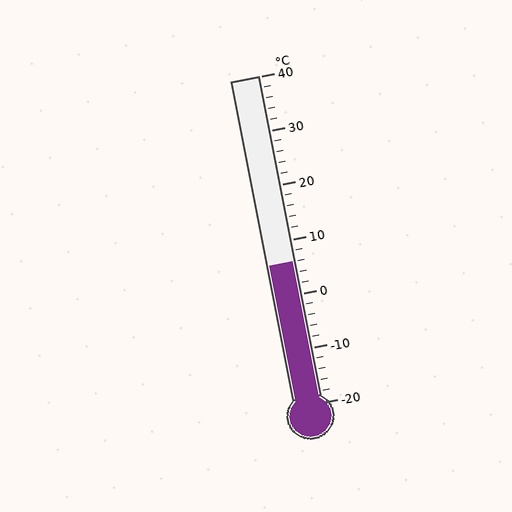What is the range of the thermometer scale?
The thermometer scale ranges from -20°C to 40°C.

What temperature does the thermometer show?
The thermometer shows approximately 6°C.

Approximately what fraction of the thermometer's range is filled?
The thermometer is filled to approximately 45% of its range.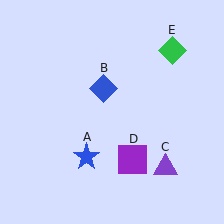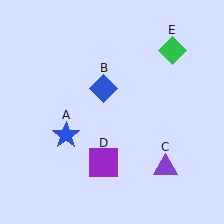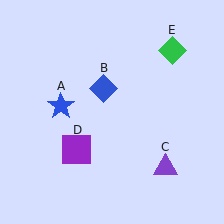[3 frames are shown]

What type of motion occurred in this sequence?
The blue star (object A), purple square (object D) rotated clockwise around the center of the scene.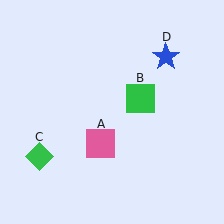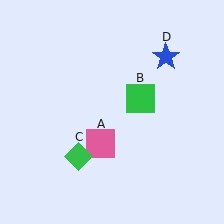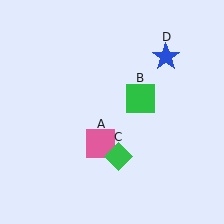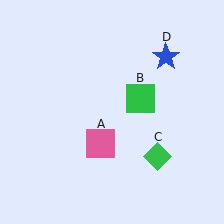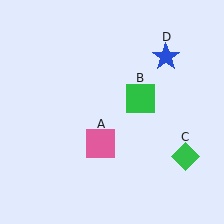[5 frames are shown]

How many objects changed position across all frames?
1 object changed position: green diamond (object C).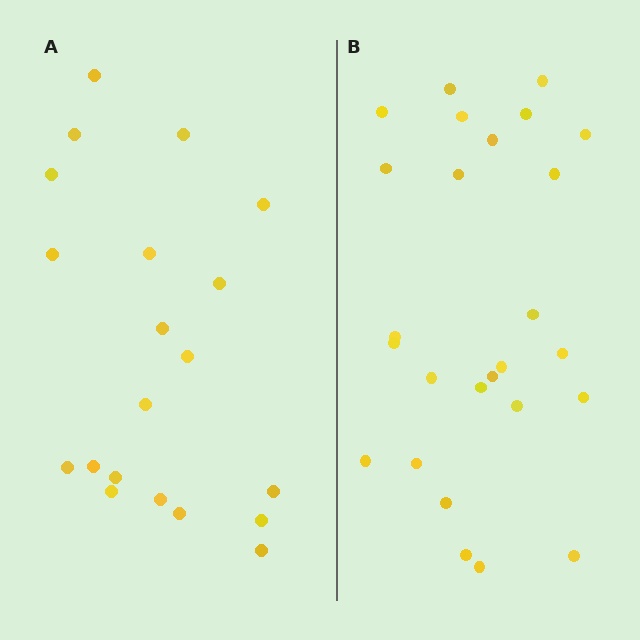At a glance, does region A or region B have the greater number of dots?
Region B (the right region) has more dots.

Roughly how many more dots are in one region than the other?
Region B has about 6 more dots than region A.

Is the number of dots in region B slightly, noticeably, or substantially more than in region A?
Region B has noticeably more, but not dramatically so. The ratio is roughly 1.3 to 1.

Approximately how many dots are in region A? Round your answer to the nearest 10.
About 20 dots.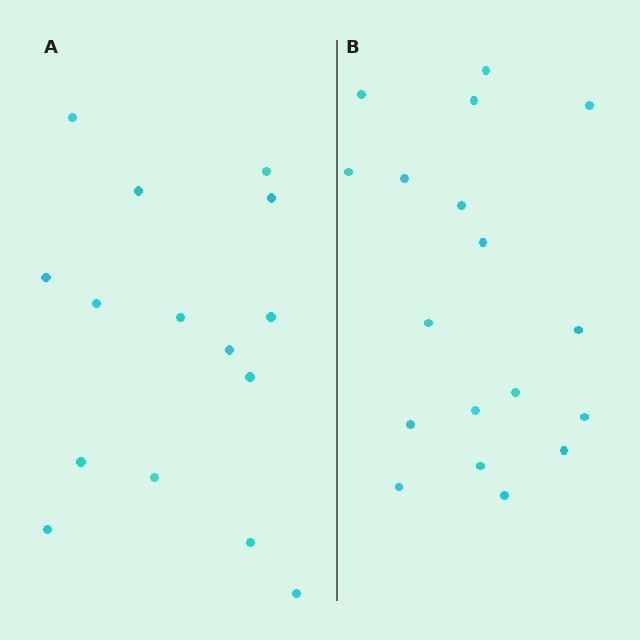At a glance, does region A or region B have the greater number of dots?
Region B (the right region) has more dots.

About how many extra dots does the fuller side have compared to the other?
Region B has just a few more — roughly 2 or 3 more dots than region A.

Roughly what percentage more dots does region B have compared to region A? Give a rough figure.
About 20% more.